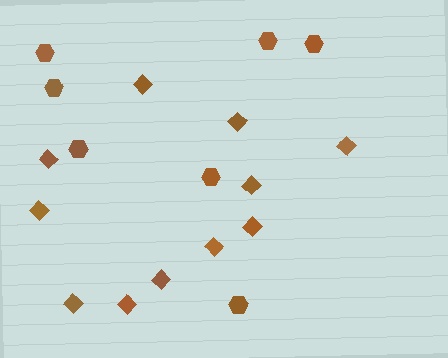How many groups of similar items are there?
There are 2 groups: one group of diamonds (11) and one group of hexagons (7).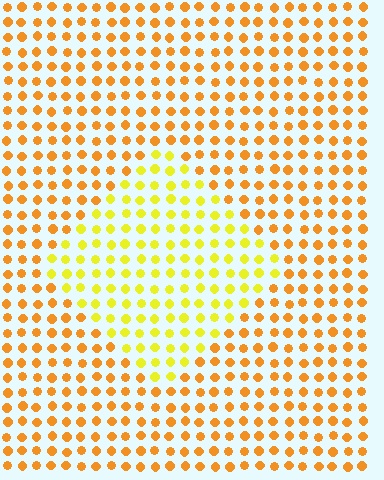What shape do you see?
I see a diamond.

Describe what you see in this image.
The image is filled with small orange elements in a uniform arrangement. A diamond-shaped region is visible where the elements are tinted to a slightly different hue, forming a subtle color boundary.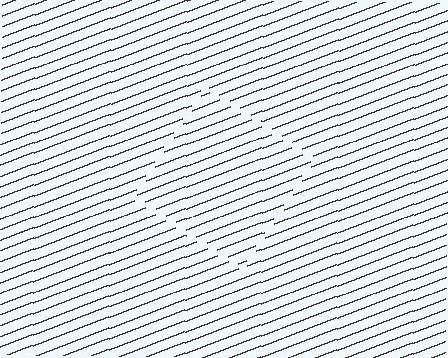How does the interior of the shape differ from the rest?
The interior of the shape contains the same grating, shifted by half a period — the contour is defined by the phase discontinuity where line-ends from the inner and outer gratings abut.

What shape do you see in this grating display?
An illusory square. The interior of the shape contains the same grating, shifted by half a period — the contour is defined by the phase discontinuity where line-ends from the inner and outer gratings abut.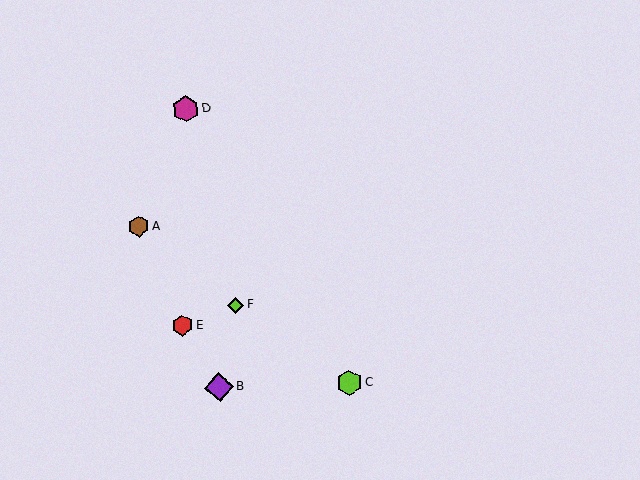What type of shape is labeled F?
Shape F is a lime diamond.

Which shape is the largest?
The purple diamond (labeled B) is the largest.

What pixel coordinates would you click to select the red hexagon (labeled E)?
Click at (182, 325) to select the red hexagon E.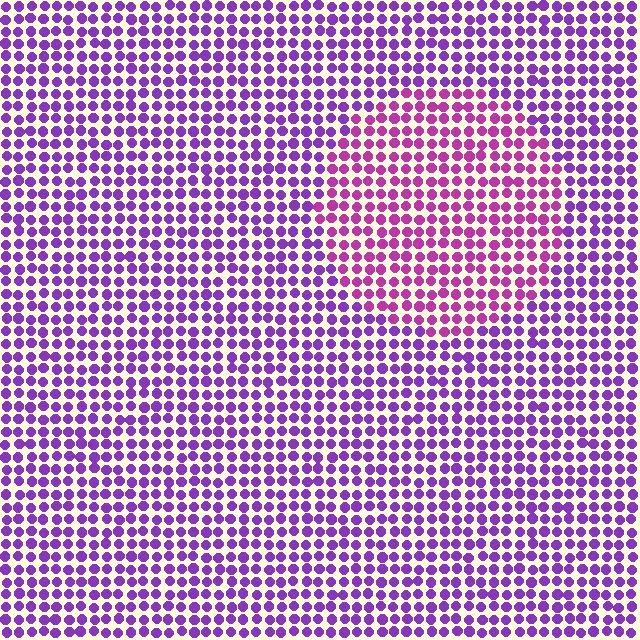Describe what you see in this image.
The image is filled with small purple elements in a uniform arrangement. A circle-shaped region is visible where the elements are tinted to a slightly different hue, forming a subtle color boundary.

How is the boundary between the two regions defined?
The boundary is defined purely by a slight shift in hue (about 33 degrees). Spacing, size, and orientation are identical on both sides.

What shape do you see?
I see a circle.